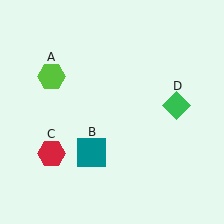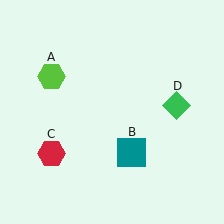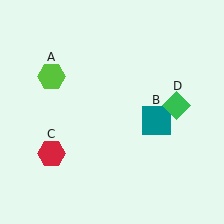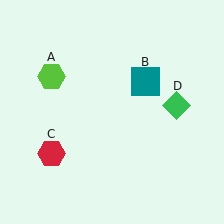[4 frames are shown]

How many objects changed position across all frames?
1 object changed position: teal square (object B).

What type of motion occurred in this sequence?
The teal square (object B) rotated counterclockwise around the center of the scene.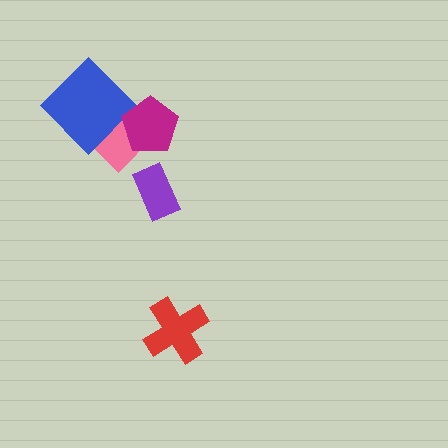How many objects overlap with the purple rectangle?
0 objects overlap with the purple rectangle.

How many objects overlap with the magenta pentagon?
2 objects overlap with the magenta pentagon.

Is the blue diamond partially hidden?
Yes, it is partially covered by another shape.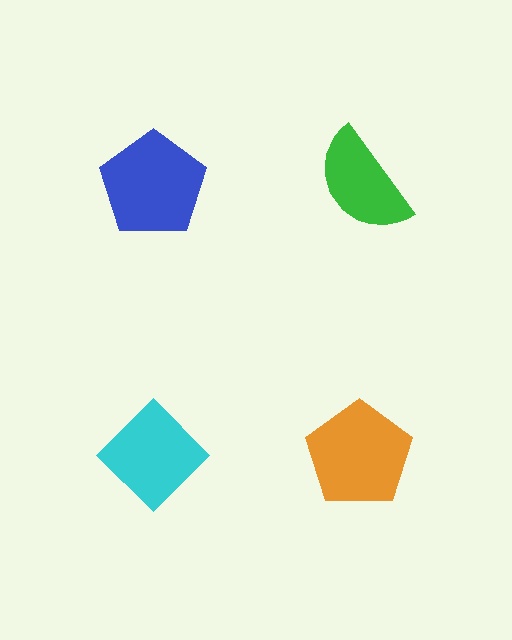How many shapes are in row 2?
2 shapes.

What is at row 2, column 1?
A cyan diamond.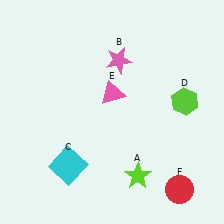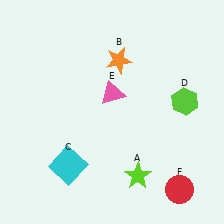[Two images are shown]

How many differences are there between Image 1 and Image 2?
There is 1 difference between the two images.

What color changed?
The star (B) changed from pink in Image 1 to orange in Image 2.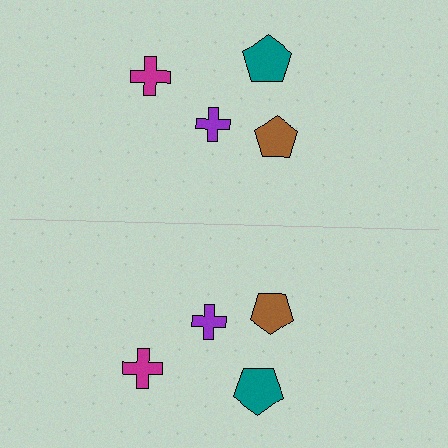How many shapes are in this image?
There are 8 shapes in this image.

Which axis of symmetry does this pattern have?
The pattern has a horizontal axis of symmetry running through the center of the image.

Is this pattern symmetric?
Yes, this pattern has bilateral (reflection) symmetry.